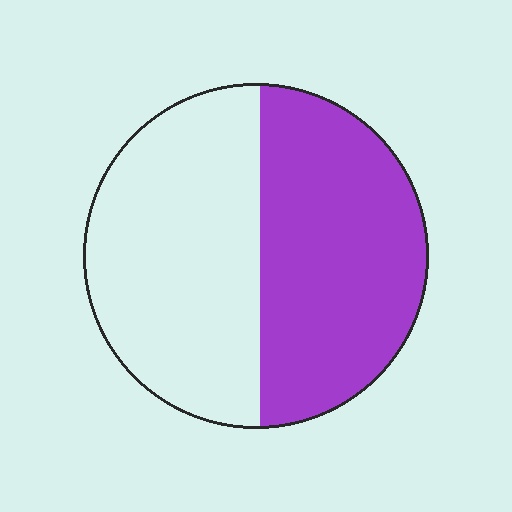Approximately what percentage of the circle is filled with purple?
Approximately 50%.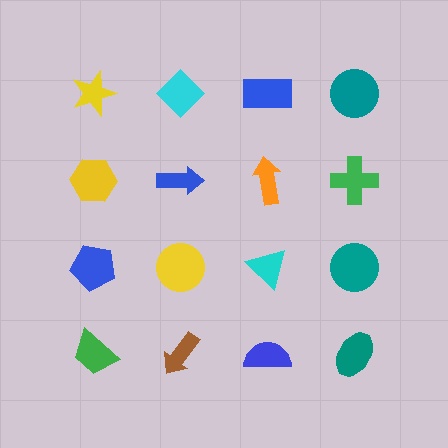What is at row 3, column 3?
A cyan triangle.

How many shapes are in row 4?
4 shapes.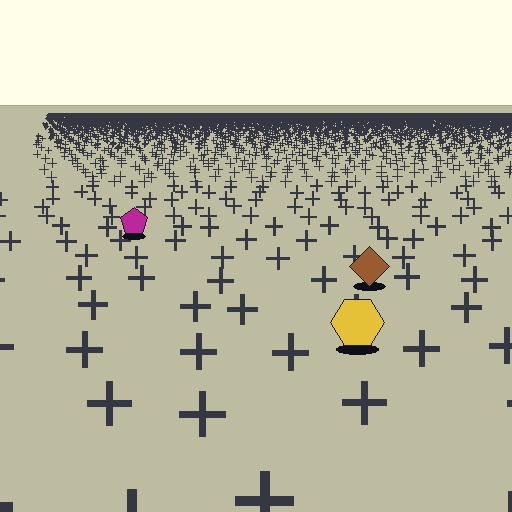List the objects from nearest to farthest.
From nearest to farthest: the yellow hexagon, the brown diamond, the magenta pentagon.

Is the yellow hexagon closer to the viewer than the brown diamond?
Yes. The yellow hexagon is closer — you can tell from the texture gradient: the ground texture is coarser near it.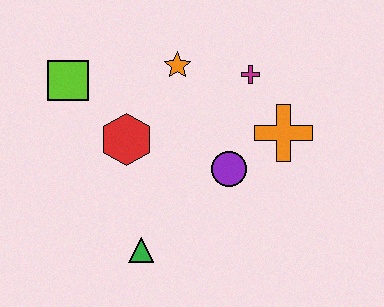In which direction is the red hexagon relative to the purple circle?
The red hexagon is to the left of the purple circle.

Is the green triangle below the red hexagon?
Yes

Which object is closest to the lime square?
The red hexagon is closest to the lime square.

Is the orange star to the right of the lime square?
Yes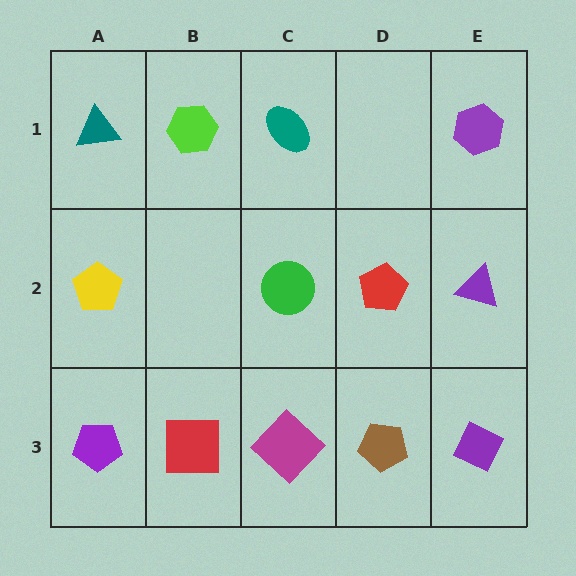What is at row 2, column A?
A yellow pentagon.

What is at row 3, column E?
A purple diamond.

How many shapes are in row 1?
4 shapes.